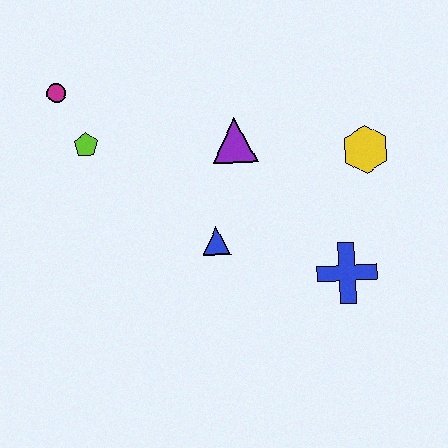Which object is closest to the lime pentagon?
The magenta circle is closest to the lime pentagon.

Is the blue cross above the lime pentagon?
No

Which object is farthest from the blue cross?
The magenta circle is farthest from the blue cross.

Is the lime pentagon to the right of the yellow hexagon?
No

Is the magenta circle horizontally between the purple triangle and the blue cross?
No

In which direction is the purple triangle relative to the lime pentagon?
The purple triangle is to the right of the lime pentagon.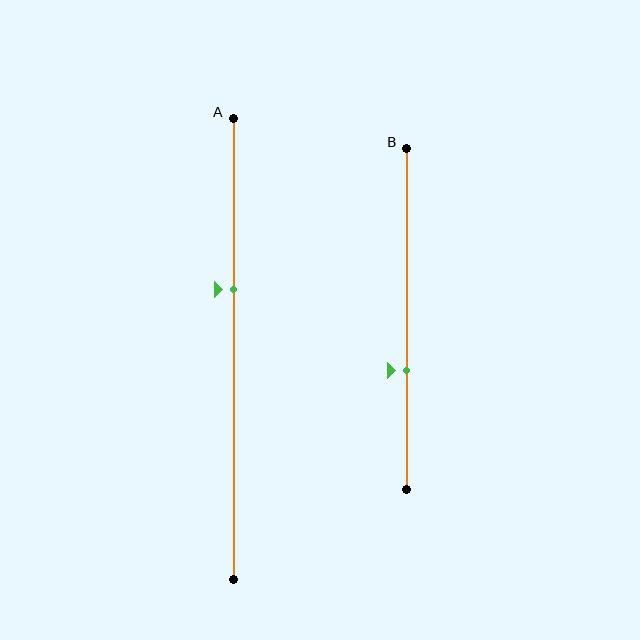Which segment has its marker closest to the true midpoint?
Segment A has its marker closest to the true midpoint.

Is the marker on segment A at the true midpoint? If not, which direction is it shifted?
No, the marker on segment A is shifted upward by about 13% of the segment length.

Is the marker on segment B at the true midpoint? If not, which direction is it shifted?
No, the marker on segment B is shifted downward by about 15% of the segment length.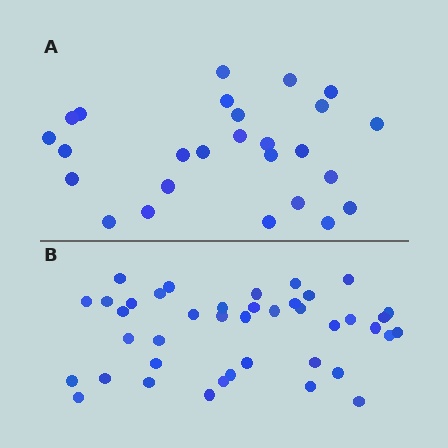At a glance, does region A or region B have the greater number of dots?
Region B (the bottom region) has more dots.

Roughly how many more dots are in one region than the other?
Region B has approximately 15 more dots than region A.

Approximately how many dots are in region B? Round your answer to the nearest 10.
About 40 dots. (The exact count is 41, which rounds to 40.)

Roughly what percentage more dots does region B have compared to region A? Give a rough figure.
About 60% more.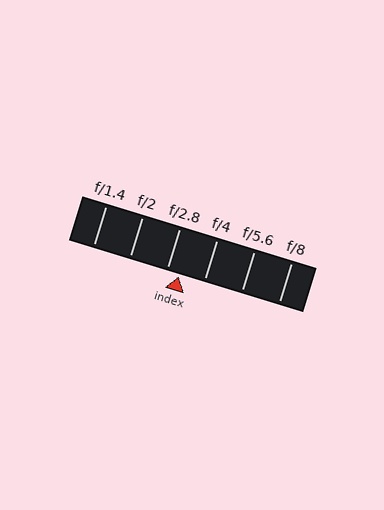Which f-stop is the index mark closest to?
The index mark is closest to f/2.8.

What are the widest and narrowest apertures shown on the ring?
The widest aperture shown is f/1.4 and the narrowest is f/8.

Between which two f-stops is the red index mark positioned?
The index mark is between f/2.8 and f/4.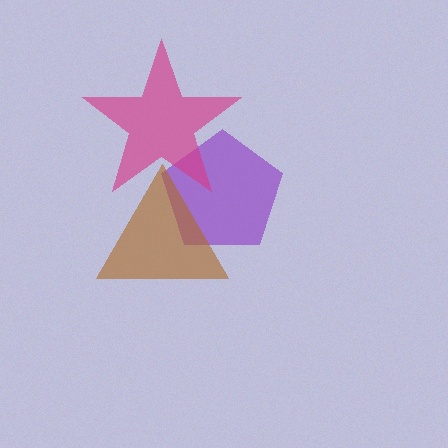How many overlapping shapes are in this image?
There are 3 overlapping shapes in the image.